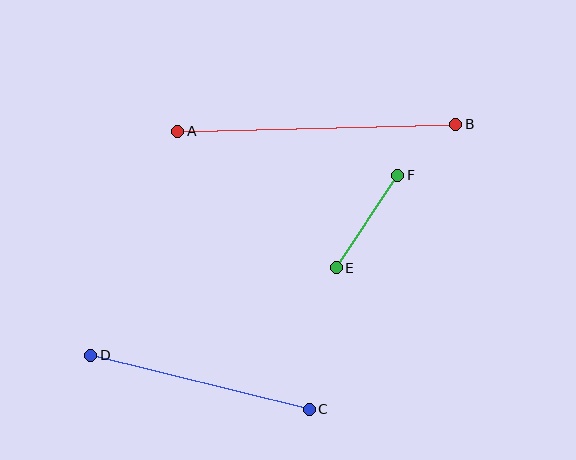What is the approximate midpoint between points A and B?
The midpoint is at approximately (317, 128) pixels.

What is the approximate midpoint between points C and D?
The midpoint is at approximately (200, 382) pixels.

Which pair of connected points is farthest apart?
Points A and B are farthest apart.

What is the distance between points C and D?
The distance is approximately 225 pixels.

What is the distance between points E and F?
The distance is approximately 111 pixels.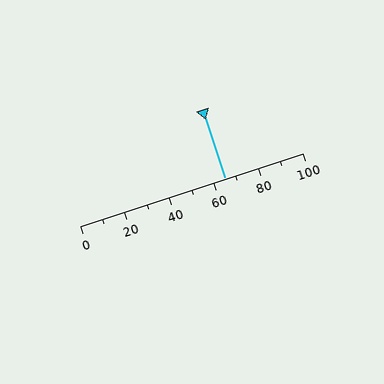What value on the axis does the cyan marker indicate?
The marker indicates approximately 65.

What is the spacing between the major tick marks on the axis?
The major ticks are spaced 20 apart.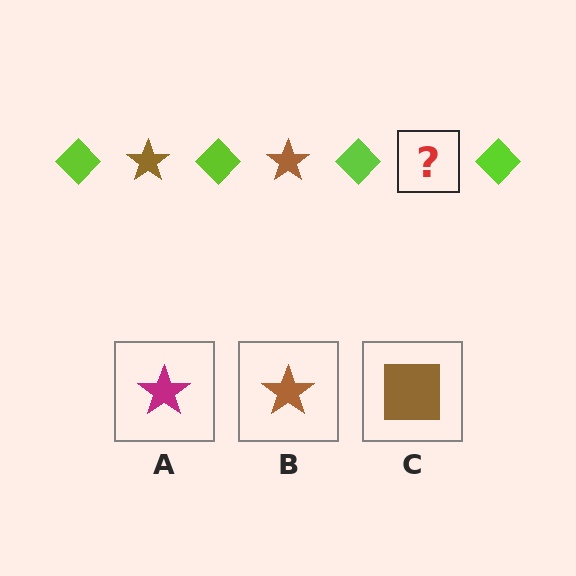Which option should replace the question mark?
Option B.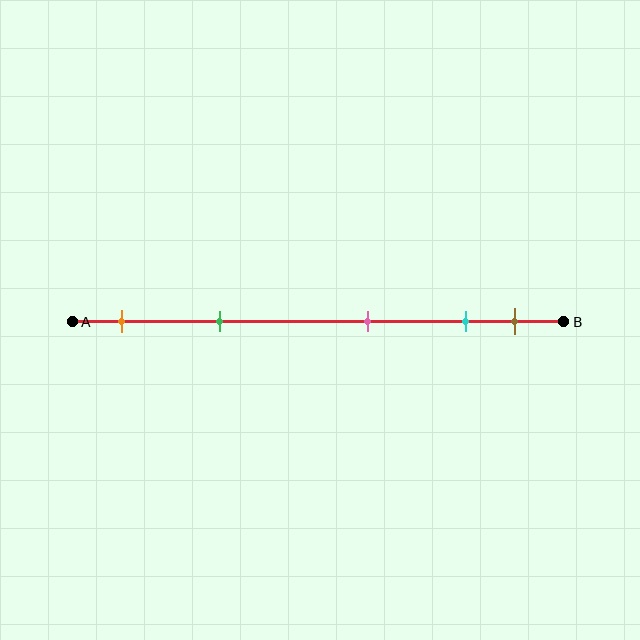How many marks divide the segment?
There are 5 marks dividing the segment.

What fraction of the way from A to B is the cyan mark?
The cyan mark is approximately 80% (0.8) of the way from A to B.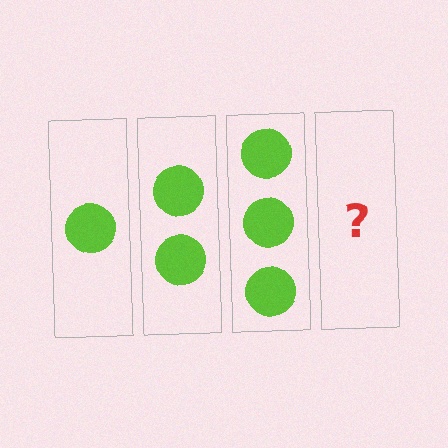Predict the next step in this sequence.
The next step is 4 circles.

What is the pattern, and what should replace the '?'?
The pattern is that each step adds one more circle. The '?' should be 4 circles.